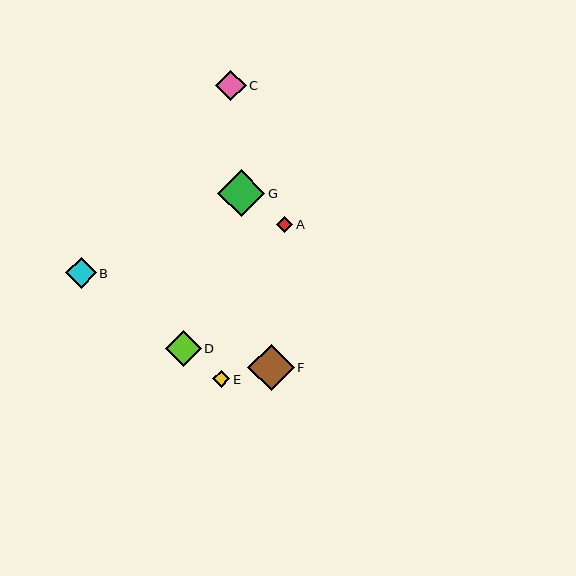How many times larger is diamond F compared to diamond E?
Diamond F is approximately 2.7 times the size of diamond E.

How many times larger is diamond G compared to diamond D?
Diamond G is approximately 1.3 times the size of diamond D.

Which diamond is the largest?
Diamond G is the largest with a size of approximately 47 pixels.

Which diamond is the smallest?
Diamond A is the smallest with a size of approximately 16 pixels.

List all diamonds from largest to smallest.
From largest to smallest: G, F, D, B, C, E, A.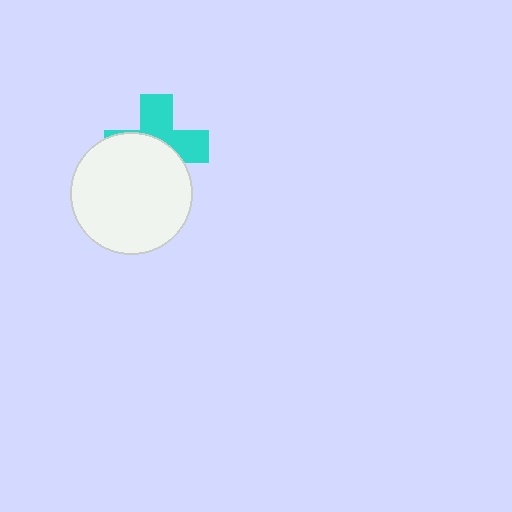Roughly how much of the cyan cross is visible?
About half of it is visible (roughly 46%).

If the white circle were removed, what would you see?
You would see the complete cyan cross.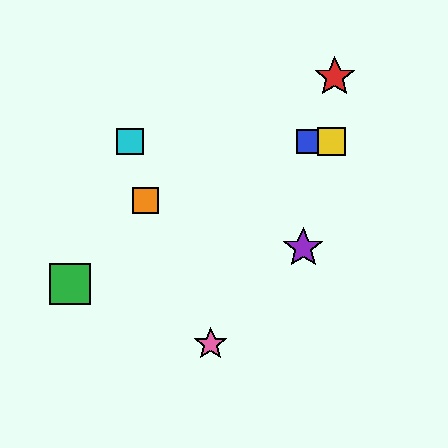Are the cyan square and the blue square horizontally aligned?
Yes, both are at y≈142.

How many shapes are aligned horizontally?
3 shapes (the blue square, the yellow square, the cyan square) are aligned horizontally.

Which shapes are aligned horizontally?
The blue square, the yellow square, the cyan square are aligned horizontally.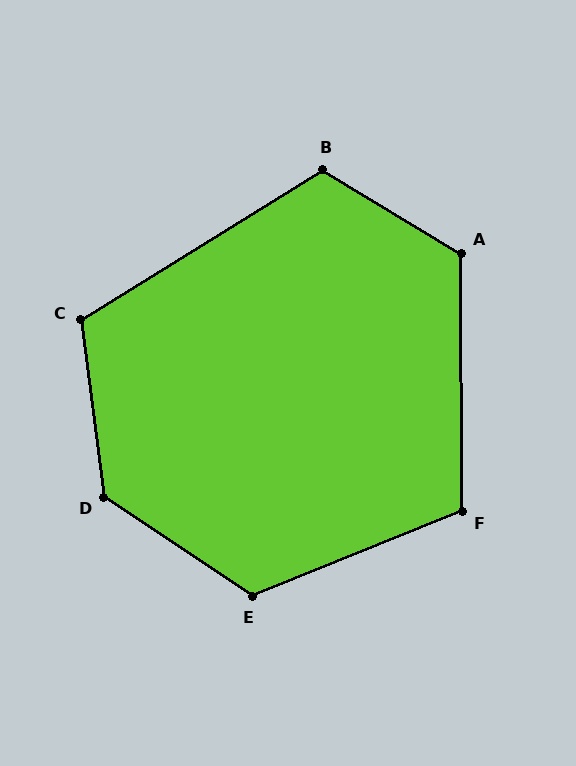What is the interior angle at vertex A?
Approximately 121 degrees (obtuse).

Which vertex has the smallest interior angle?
F, at approximately 112 degrees.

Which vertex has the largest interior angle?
D, at approximately 131 degrees.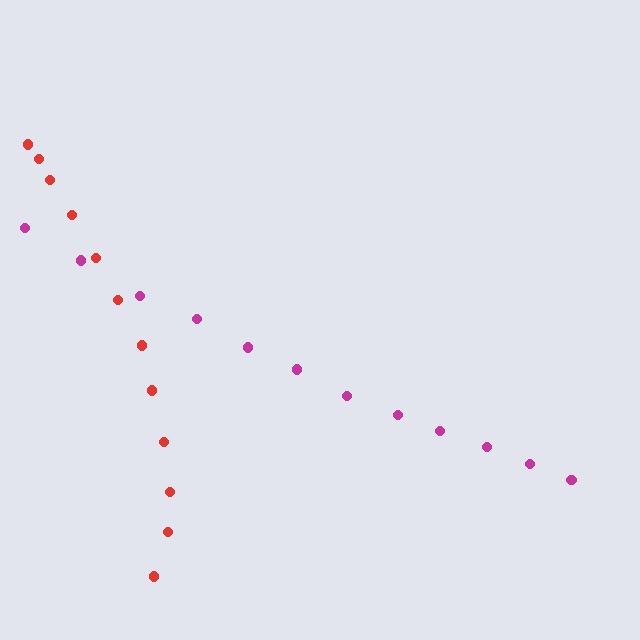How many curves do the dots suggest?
There are 2 distinct paths.